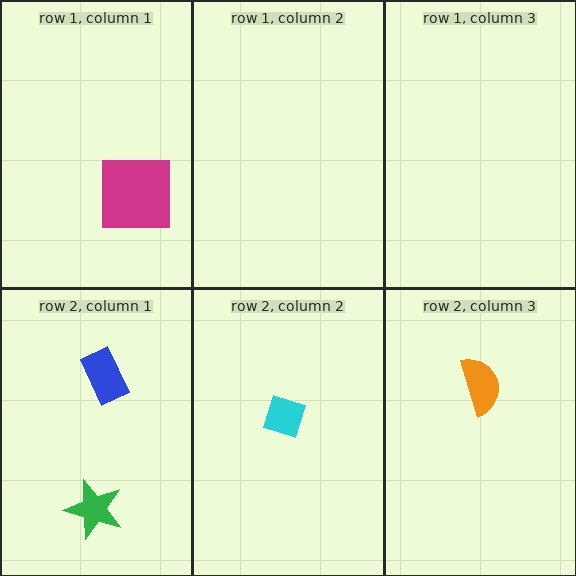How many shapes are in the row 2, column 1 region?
2.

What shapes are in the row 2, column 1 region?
The green star, the blue rectangle.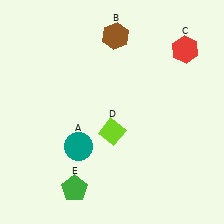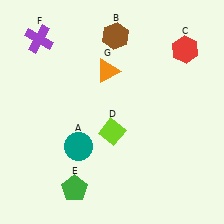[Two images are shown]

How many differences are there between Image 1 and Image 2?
There are 2 differences between the two images.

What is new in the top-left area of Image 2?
An orange triangle (G) was added in the top-left area of Image 2.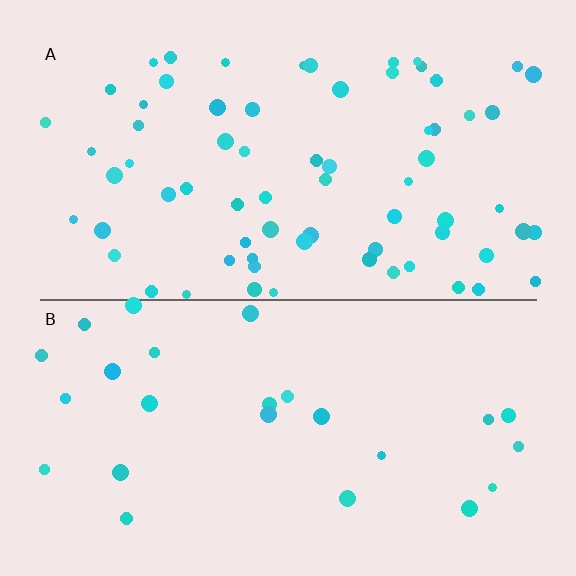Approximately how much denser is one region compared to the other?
Approximately 2.7× — region A over region B.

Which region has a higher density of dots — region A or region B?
A (the top).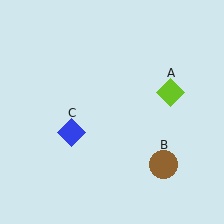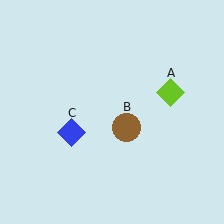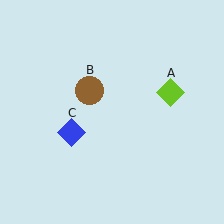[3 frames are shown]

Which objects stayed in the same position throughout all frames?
Lime diamond (object A) and blue diamond (object C) remained stationary.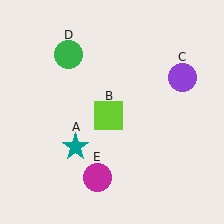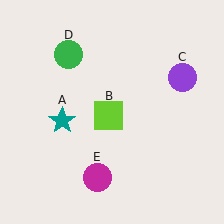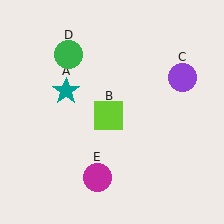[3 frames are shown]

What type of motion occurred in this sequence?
The teal star (object A) rotated clockwise around the center of the scene.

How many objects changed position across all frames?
1 object changed position: teal star (object A).